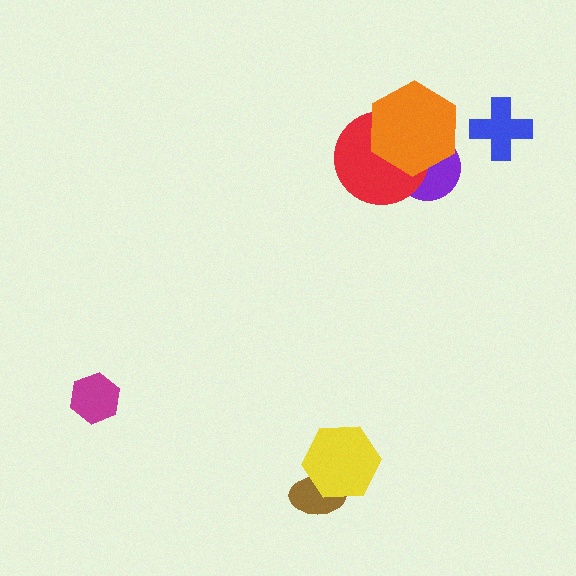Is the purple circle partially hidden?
Yes, it is partially covered by another shape.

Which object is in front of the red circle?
The orange hexagon is in front of the red circle.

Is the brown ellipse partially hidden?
Yes, it is partially covered by another shape.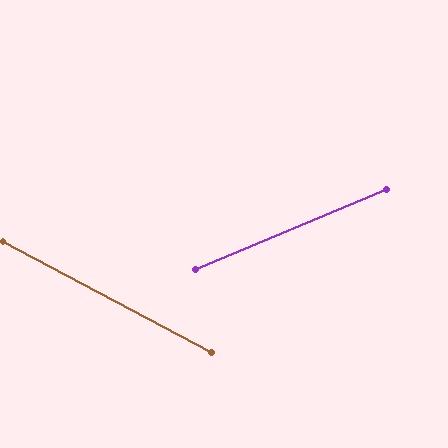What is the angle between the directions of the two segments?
Approximately 51 degrees.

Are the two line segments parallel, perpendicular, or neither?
Neither parallel nor perpendicular — they differ by about 51°.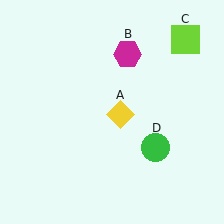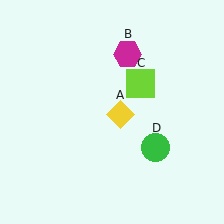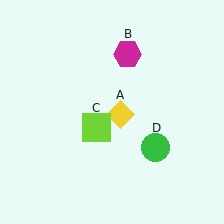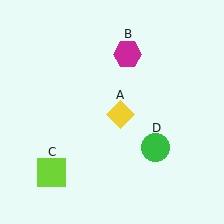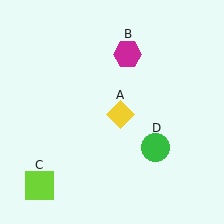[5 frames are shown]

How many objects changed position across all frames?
1 object changed position: lime square (object C).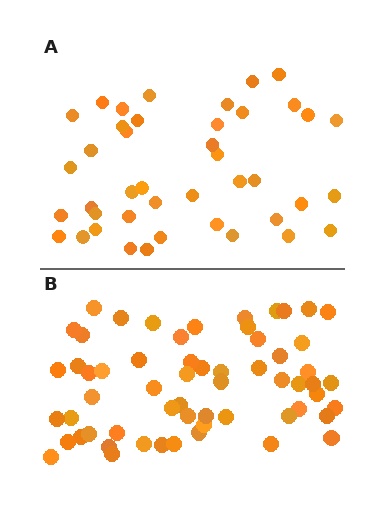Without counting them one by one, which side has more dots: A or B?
Region B (the bottom region) has more dots.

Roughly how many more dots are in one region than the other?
Region B has approximately 20 more dots than region A.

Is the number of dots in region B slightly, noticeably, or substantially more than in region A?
Region B has noticeably more, but not dramatically so. The ratio is roughly 1.4 to 1.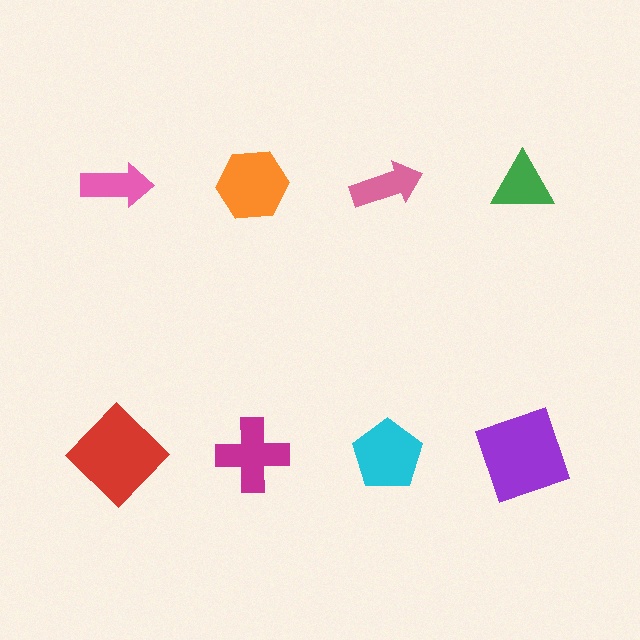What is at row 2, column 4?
A purple square.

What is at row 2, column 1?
A red diamond.